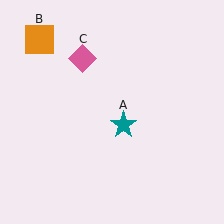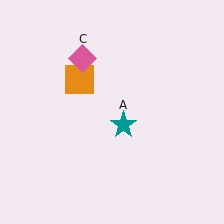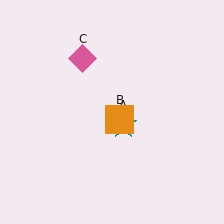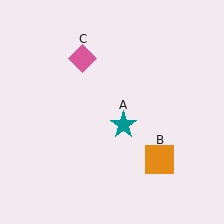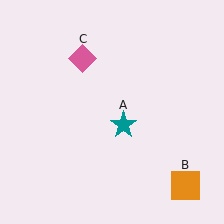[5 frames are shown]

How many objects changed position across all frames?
1 object changed position: orange square (object B).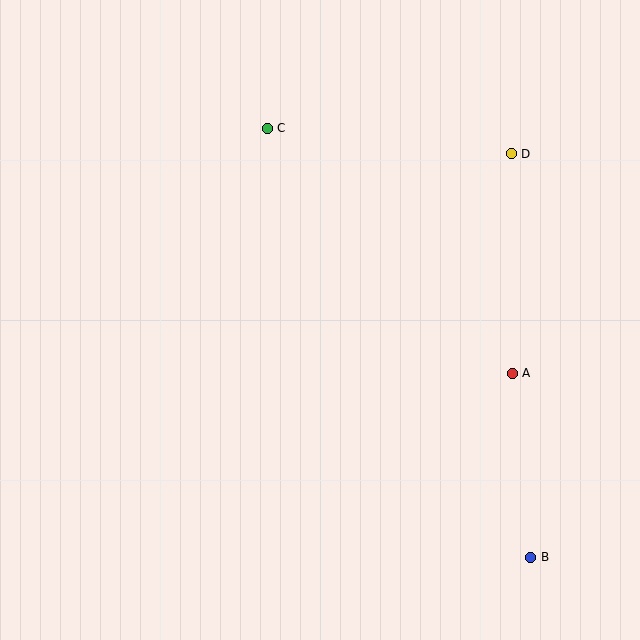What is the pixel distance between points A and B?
The distance between A and B is 185 pixels.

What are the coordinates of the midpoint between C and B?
The midpoint between C and B is at (399, 343).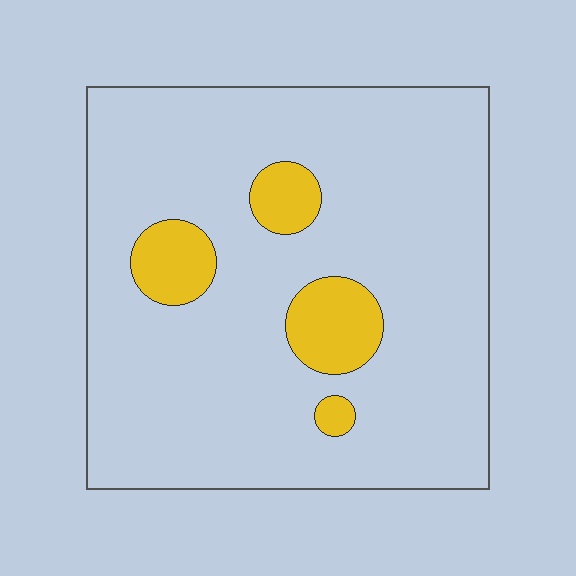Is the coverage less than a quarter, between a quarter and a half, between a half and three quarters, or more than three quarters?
Less than a quarter.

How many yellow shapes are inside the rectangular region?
4.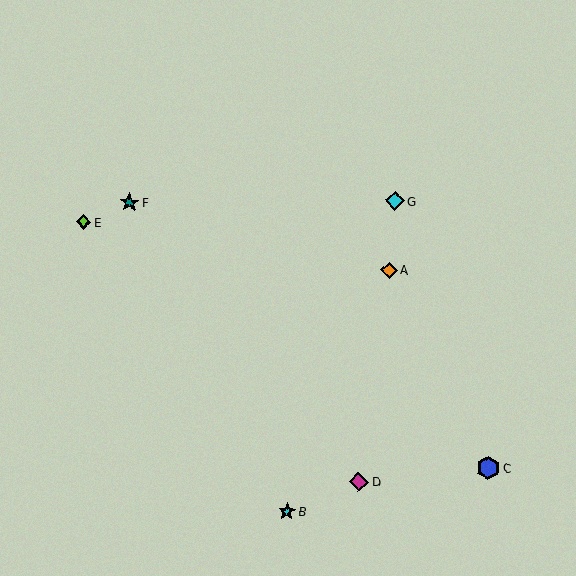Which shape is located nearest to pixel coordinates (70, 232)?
The lime diamond (labeled E) at (83, 222) is nearest to that location.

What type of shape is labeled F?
Shape F is a teal star.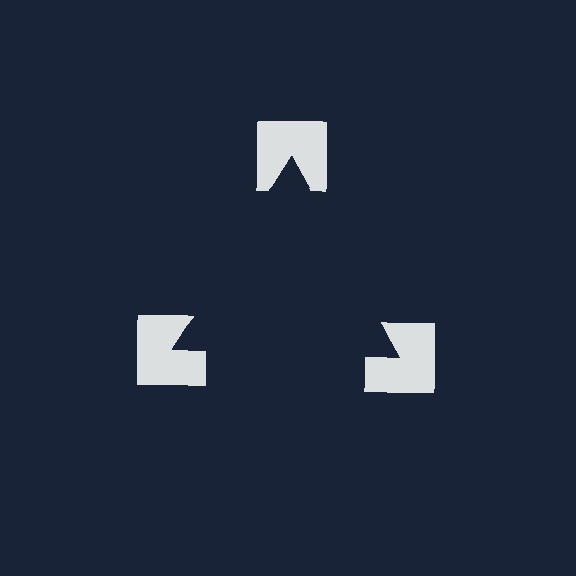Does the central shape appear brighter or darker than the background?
It typically appears slightly darker than the background, even though no actual brightness change is drawn.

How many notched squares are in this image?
There are 3 — one at each vertex of the illusory triangle.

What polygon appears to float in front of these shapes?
An illusory triangle — its edges are inferred from the aligned wedge cuts in the notched squares, not physically drawn.